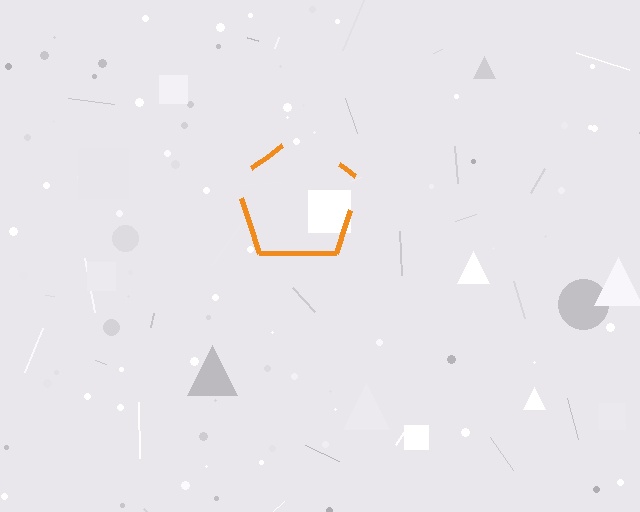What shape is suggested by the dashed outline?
The dashed outline suggests a pentagon.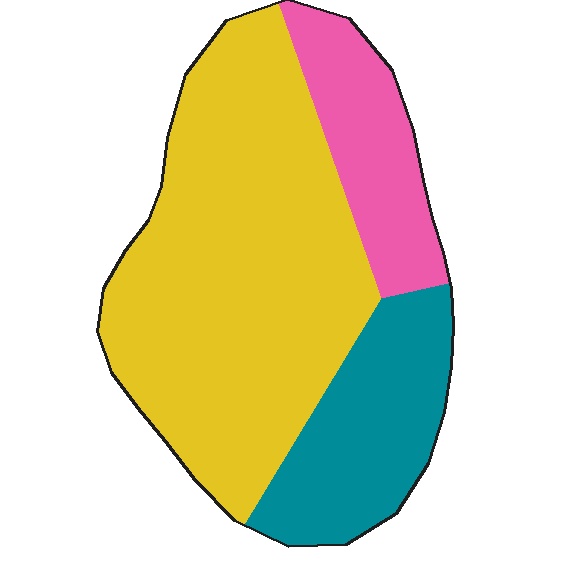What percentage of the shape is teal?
Teal takes up less than a quarter of the shape.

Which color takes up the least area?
Pink, at roughly 15%.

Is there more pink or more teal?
Teal.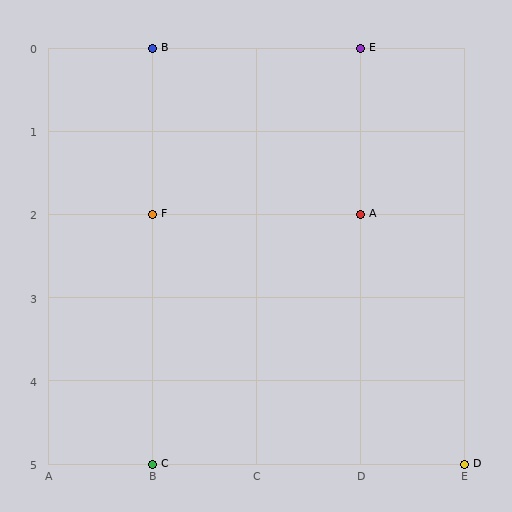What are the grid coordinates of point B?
Point B is at grid coordinates (B, 0).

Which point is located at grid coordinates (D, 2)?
Point A is at (D, 2).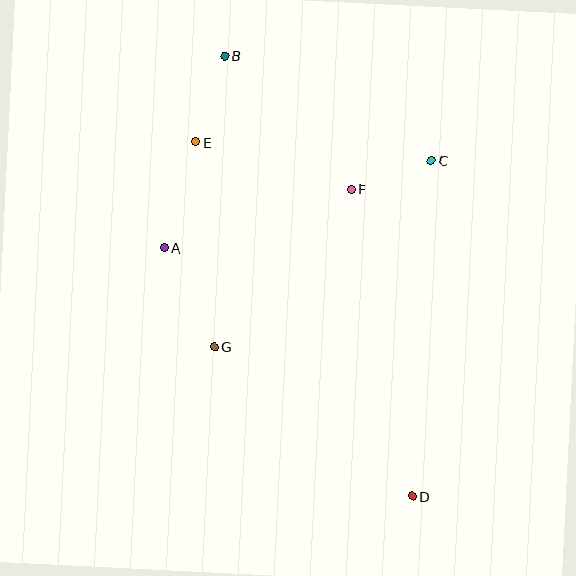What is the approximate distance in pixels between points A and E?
The distance between A and E is approximately 110 pixels.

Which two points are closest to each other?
Points C and F are closest to each other.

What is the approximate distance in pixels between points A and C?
The distance between A and C is approximately 281 pixels.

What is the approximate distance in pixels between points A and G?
The distance between A and G is approximately 111 pixels.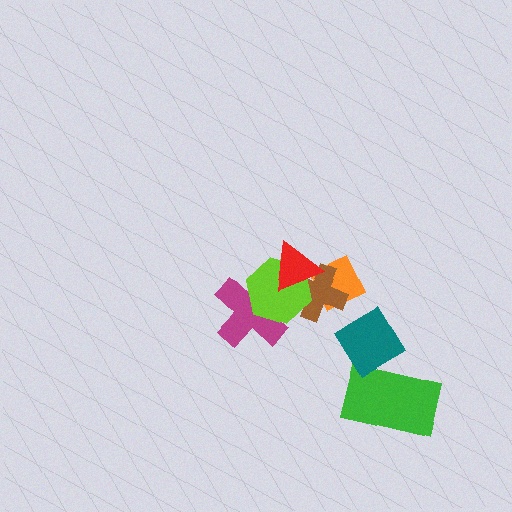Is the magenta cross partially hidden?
Yes, it is partially covered by another shape.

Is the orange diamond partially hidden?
Yes, it is partially covered by another shape.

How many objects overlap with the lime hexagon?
3 objects overlap with the lime hexagon.